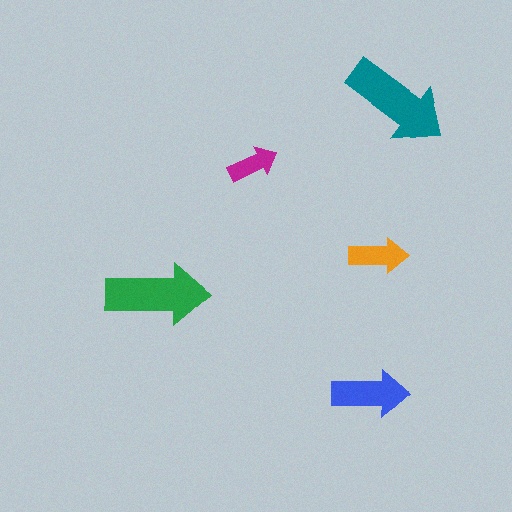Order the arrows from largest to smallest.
the teal one, the green one, the blue one, the orange one, the magenta one.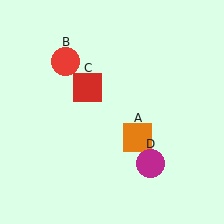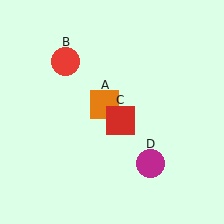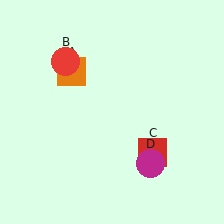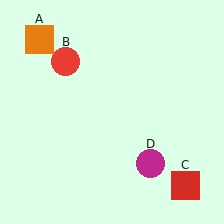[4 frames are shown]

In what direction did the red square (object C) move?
The red square (object C) moved down and to the right.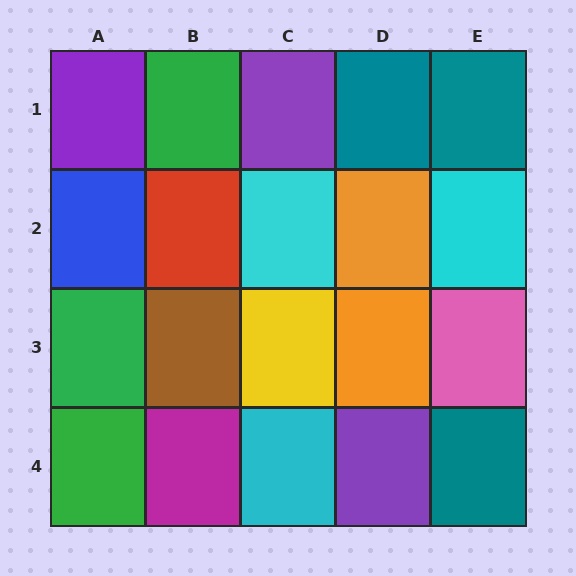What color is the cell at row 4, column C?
Cyan.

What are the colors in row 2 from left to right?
Blue, red, cyan, orange, cyan.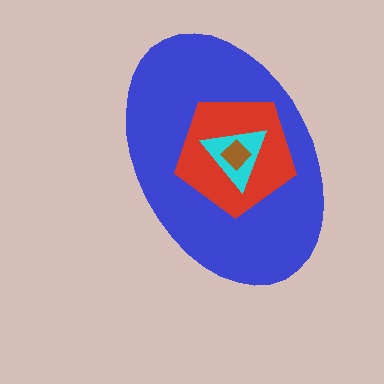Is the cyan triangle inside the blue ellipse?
Yes.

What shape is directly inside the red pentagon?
The cyan triangle.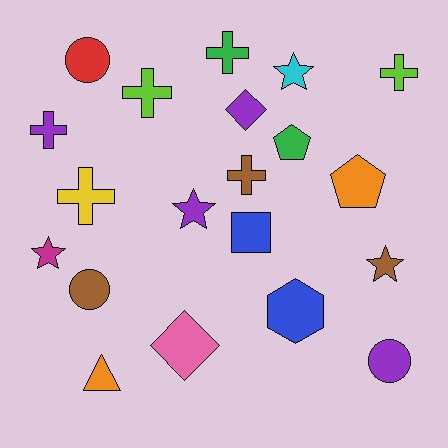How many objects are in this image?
There are 20 objects.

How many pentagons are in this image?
There are 2 pentagons.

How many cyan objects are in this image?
There is 1 cyan object.